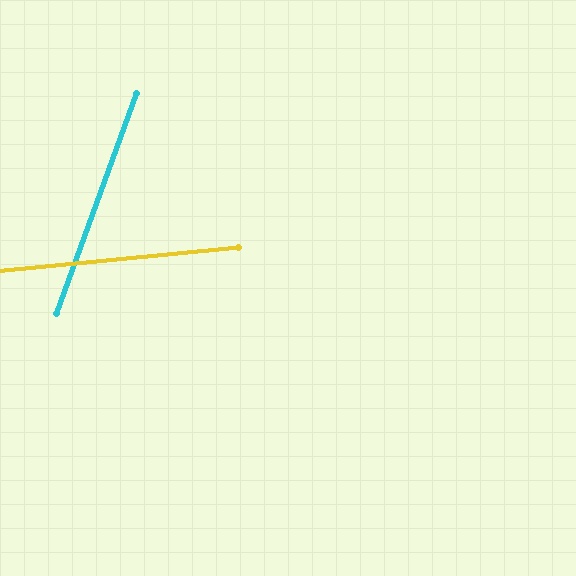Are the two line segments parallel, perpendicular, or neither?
Neither parallel nor perpendicular — they differ by about 64°.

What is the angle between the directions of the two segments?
Approximately 64 degrees.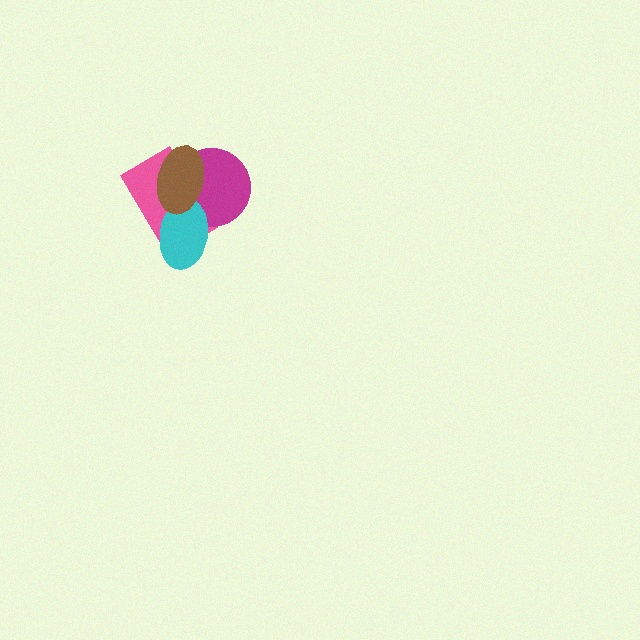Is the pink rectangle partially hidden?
Yes, it is partially covered by another shape.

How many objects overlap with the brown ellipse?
3 objects overlap with the brown ellipse.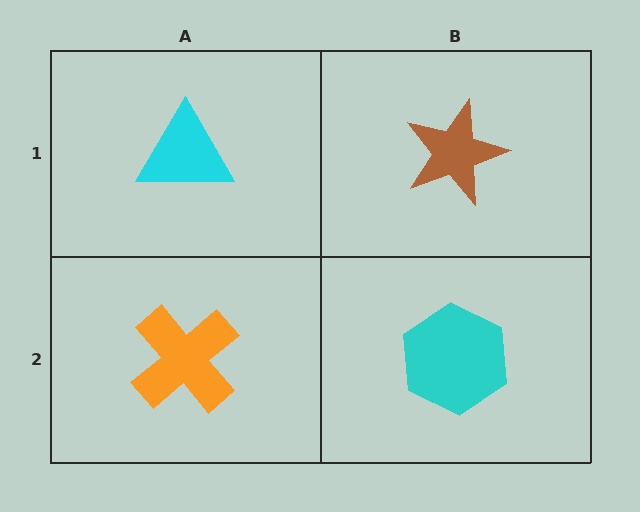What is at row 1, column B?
A brown star.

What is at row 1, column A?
A cyan triangle.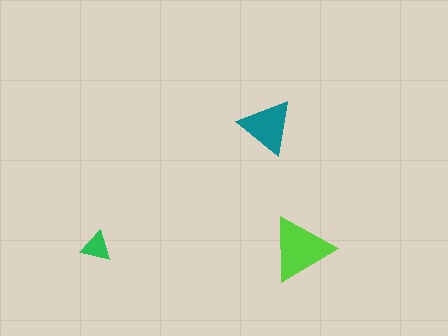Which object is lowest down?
The lime triangle is bottommost.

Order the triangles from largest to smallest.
the lime one, the teal one, the green one.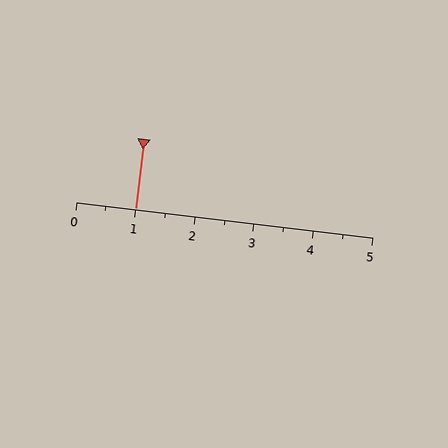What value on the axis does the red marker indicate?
The marker indicates approximately 1.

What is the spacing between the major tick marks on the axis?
The major ticks are spaced 1 apart.